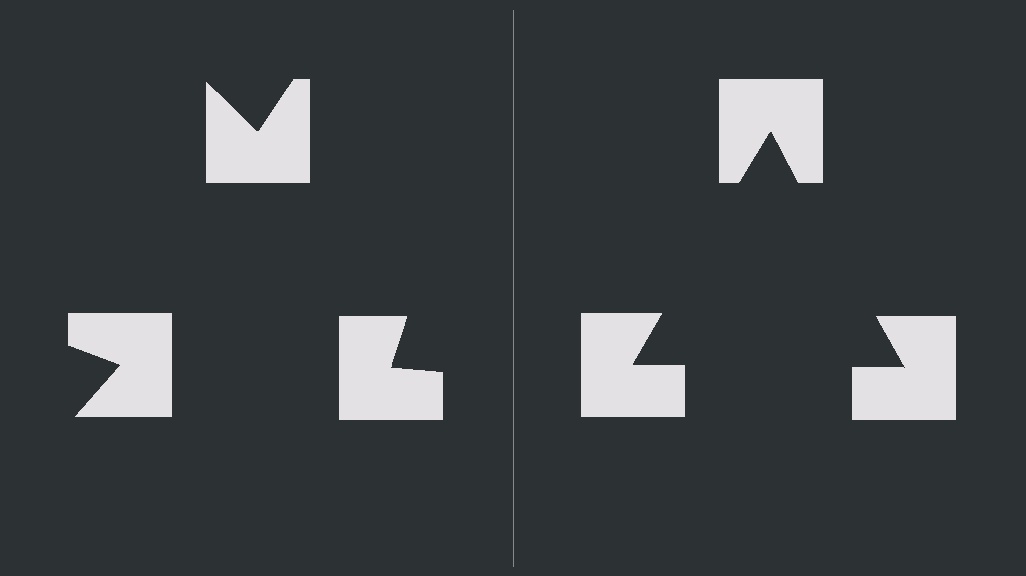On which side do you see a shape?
An illusory triangle appears on the right side. On the left side the wedge cuts are rotated, so no coherent shape forms.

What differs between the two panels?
The notched squares are positioned identically on both sides; only the wedge orientations differ. On the right they align to a triangle; on the left they are misaligned.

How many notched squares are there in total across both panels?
6 — 3 on each side.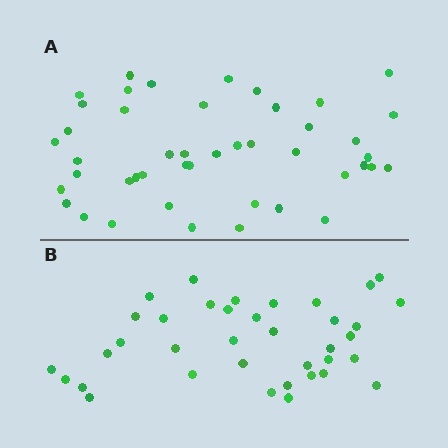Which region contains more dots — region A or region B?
Region A (the top region) has more dots.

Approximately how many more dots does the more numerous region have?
Region A has roughly 8 or so more dots than region B.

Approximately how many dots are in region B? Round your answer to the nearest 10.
About 40 dots. (The exact count is 37, which rounds to 40.)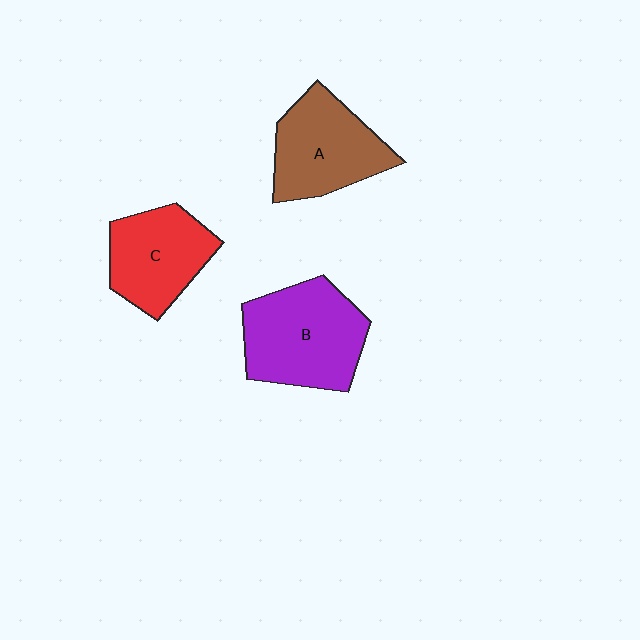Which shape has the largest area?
Shape B (purple).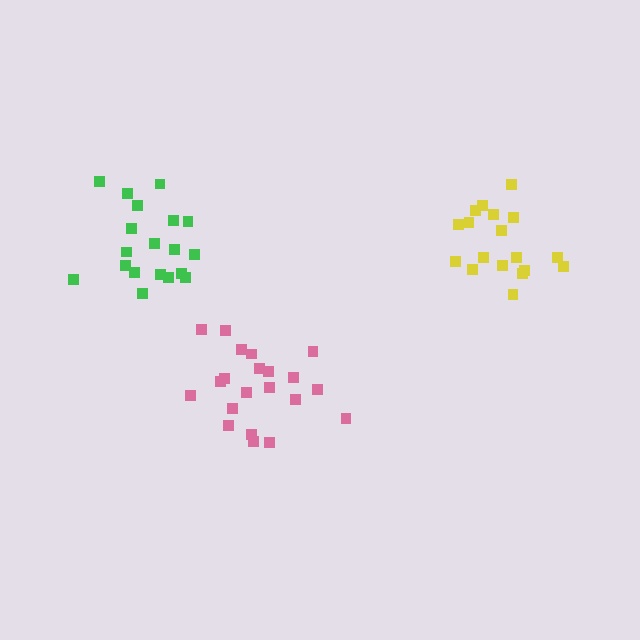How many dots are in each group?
Group 1: 19 dots, Group 2: 21 dots, Group 3: 18 dots (58 total).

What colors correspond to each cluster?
The clusters are colored: green, pink, yellow.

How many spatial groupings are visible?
There are 3 spatial groupings.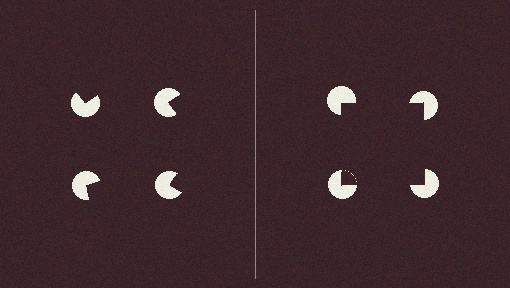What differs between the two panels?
The pac-man discs are positioned identically on both sides; only the wedge orientations differ. On the right they align to a square; on the left they are misaligned.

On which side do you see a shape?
An illusory square appears on the right side. On the left side the wedge cuts are rotated, so no coherent shape forms.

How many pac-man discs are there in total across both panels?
8 — 4 on each side.